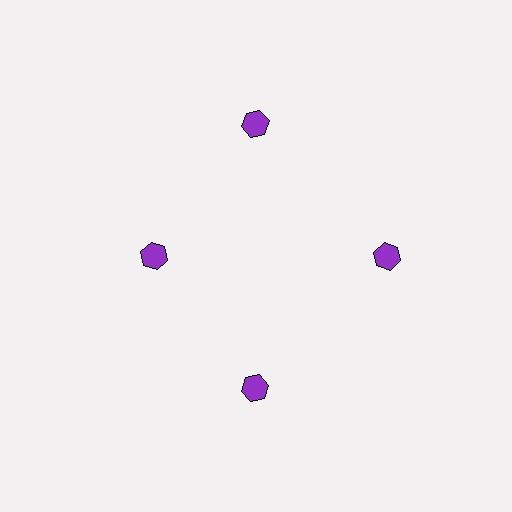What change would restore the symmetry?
The symmetry would be restored by moving it outward, back onto the ring so that all 4 hexagons sit at equal angles and equal distance from the center.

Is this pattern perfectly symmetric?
No. The 4 purple hexagons are arranged in a ring, but one element near the 9 o'clock position is pulled inward toward the center, breaking the 4-fold rotational symmetry.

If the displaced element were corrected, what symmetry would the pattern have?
It would have 4-fold rotational symmetry — the pattern would map onto itself every 90 degrees.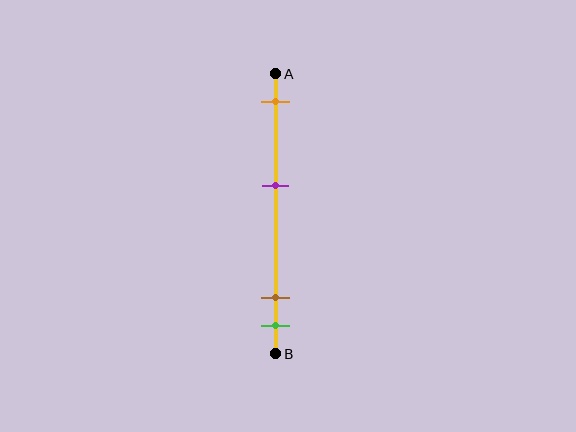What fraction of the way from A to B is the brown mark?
The brown mark is approximately 80% (0.8) of the way from A to B.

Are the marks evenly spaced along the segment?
No, the marks are not evenly spaced.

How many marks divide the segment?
There are 4 marks dividing the segment.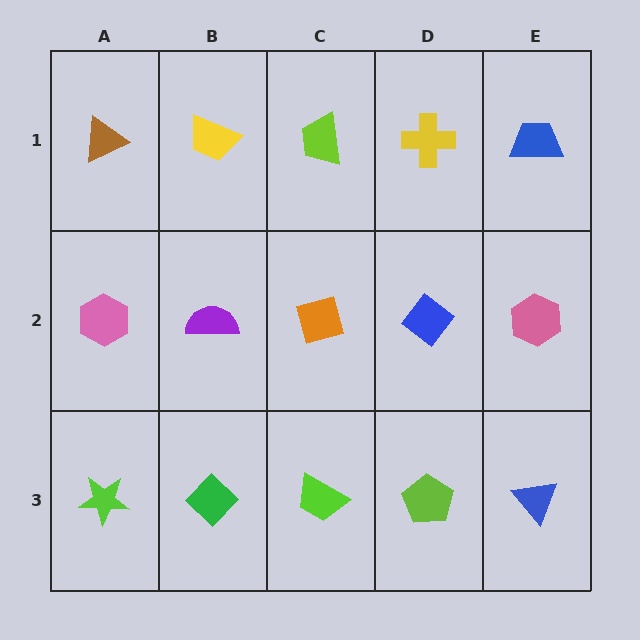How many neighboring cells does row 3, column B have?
3.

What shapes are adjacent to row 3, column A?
A pink hexagon (row 2, column A), a green diamond (row 3, column B).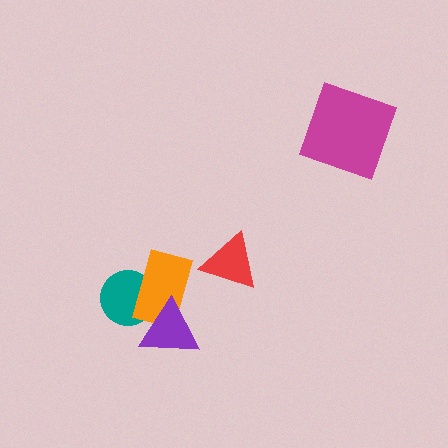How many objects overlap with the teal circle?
2 objects overlap with the teal circle.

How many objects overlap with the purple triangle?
2 objects overlap with the purple triangle.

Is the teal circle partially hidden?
Yes, it is partially covered by another shape.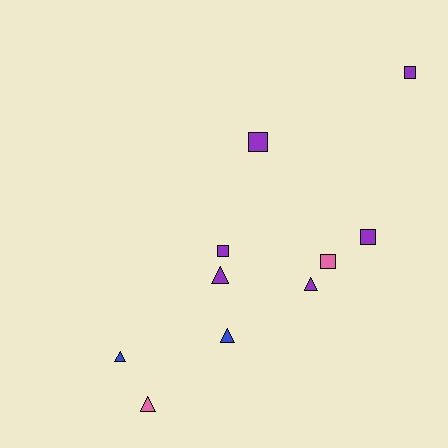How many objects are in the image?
There are 10 objects.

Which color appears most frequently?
Purple, with 6 objects.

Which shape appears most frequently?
Triangle, with 5 objects.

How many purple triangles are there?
There are 2 purple triangles.